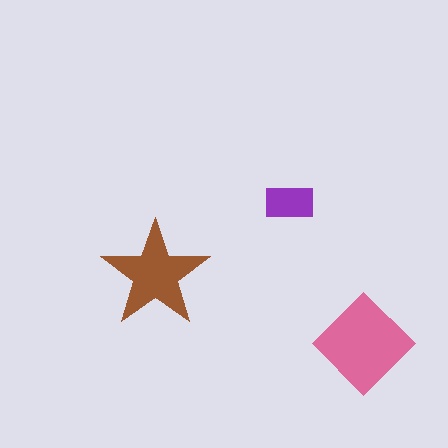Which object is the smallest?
The purple rectangle.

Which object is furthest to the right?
The pink diamond is rightmost.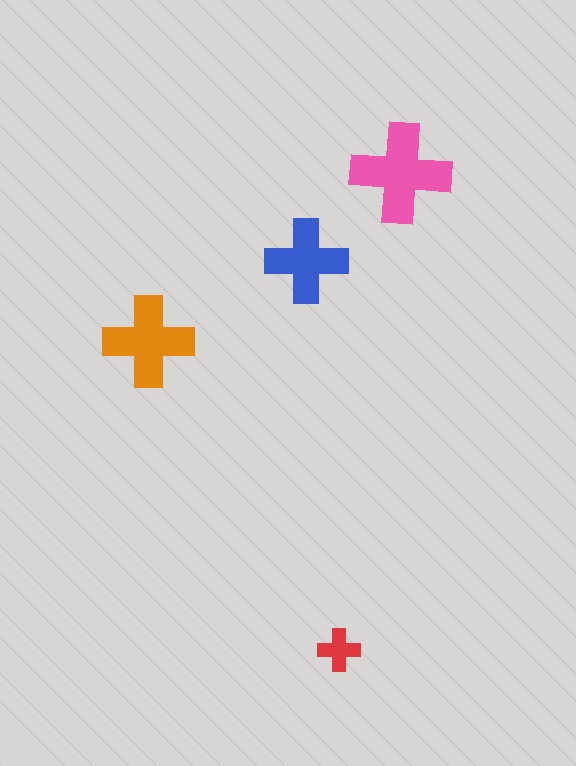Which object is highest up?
The pink cross is topmost.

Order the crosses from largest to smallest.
the pink one, the orange one, the blue one, the red one.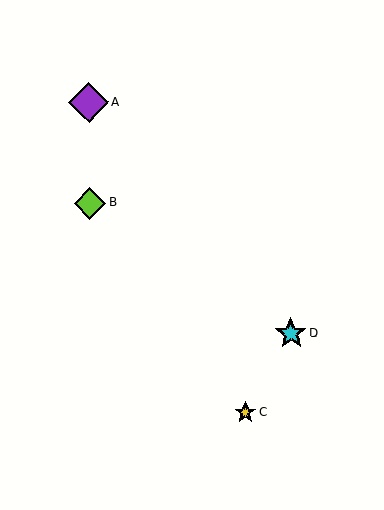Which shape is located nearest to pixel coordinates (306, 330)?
The cyan star (labeled D) at (291, 334) is nearest to that location.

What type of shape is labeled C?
Shape C is a yellow star.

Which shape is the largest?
The purple diamond (labeled A) is the largest.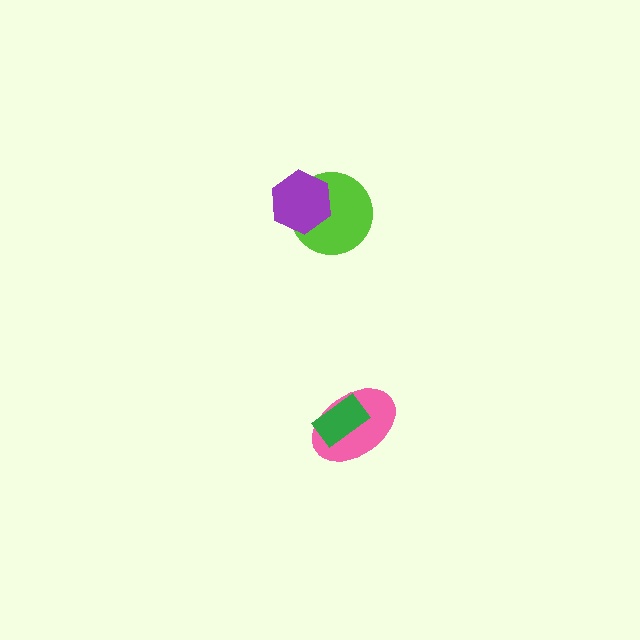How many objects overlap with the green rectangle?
1 object overlaps with the green rectangle.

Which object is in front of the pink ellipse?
The green rectangle is in front of the pink ellipse.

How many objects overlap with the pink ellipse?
1 object overlaps with the pink ellipse.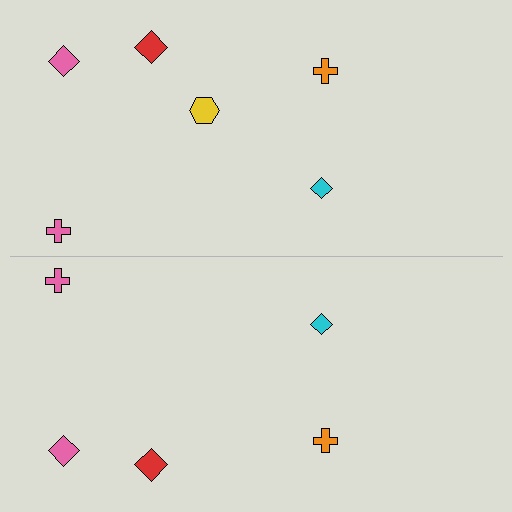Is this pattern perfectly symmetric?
No, the pattern is not perfectly symmetric. A yellow hexagon is missing from the bottom side.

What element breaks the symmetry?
A yellow hexagon is missing from the bottom side.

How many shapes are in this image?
There are 11 shapes in this image.